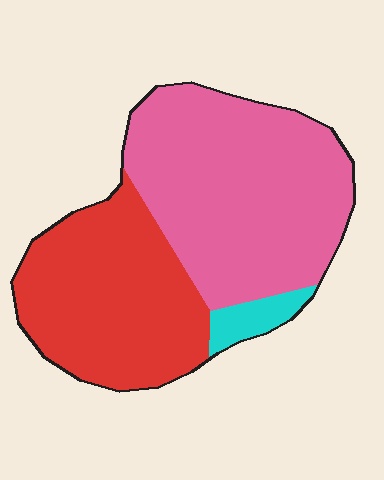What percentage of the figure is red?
Red takes up between a quarter and a half of the figure.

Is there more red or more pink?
Pink.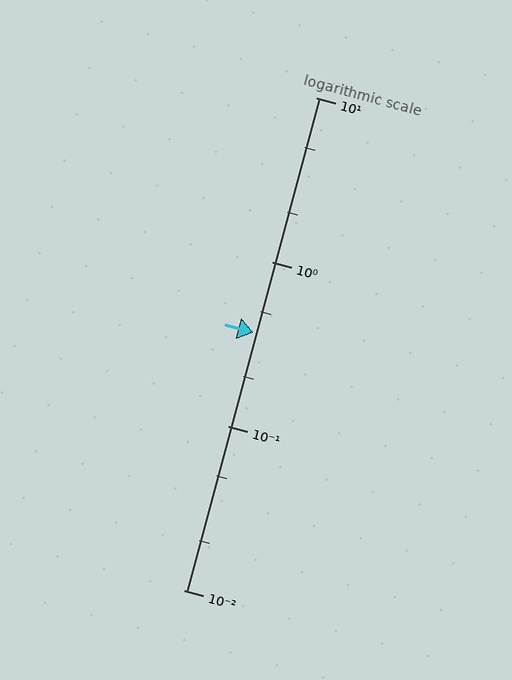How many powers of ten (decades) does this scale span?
The scale spans 3 decades, from 0.01 to 10.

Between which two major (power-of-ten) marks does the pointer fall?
The pointer is between 0.1 and 1.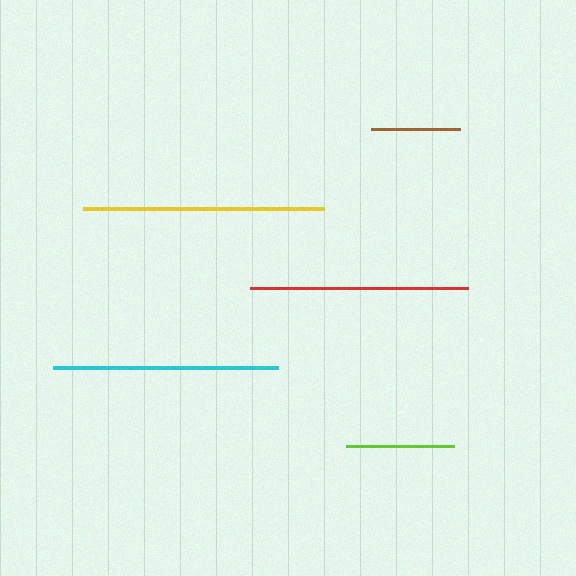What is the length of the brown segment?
The brown segment is approximately 89 pixels long.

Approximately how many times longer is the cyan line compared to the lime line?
The cyan line is approximately 2.1 times the length of the lime line.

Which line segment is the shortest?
The brown line is the shortest at approximately 89 pixels.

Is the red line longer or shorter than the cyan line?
The cyan line is longer than the red line.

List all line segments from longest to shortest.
From longest to shortest: yellow, cyan, red, lime, brown.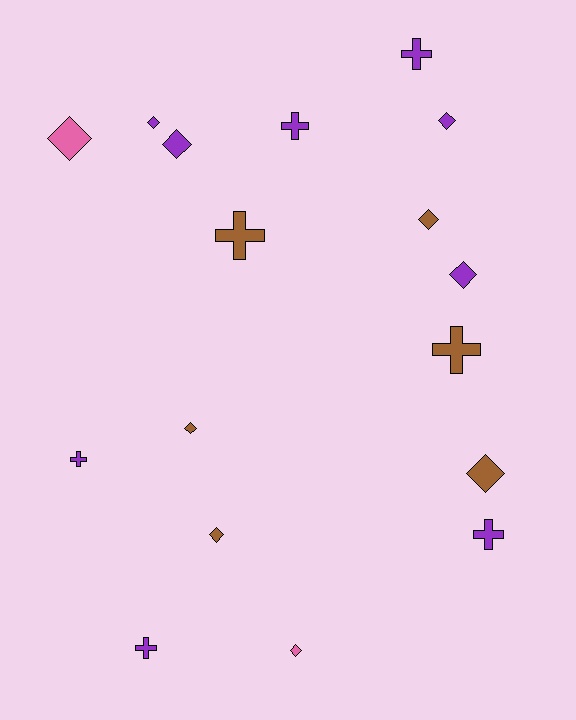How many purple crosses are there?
There are 5 purple crosses.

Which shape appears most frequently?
Diamond, with 10 objects.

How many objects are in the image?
There are 17 objects.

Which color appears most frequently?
Purple, with 9 objects.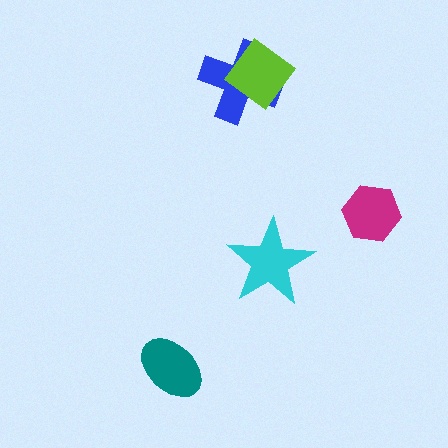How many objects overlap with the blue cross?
1 object overlaps with the blue cross.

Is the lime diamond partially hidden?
No, no other shape covers it.